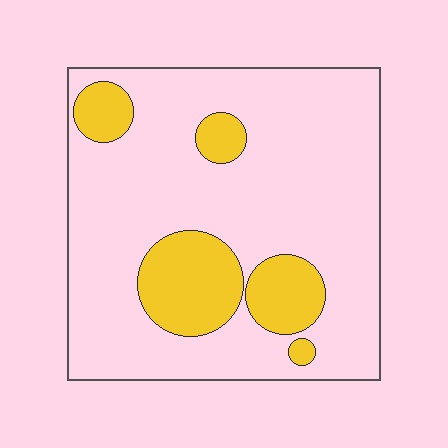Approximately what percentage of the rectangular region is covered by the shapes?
Approximately 20%.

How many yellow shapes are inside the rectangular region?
5.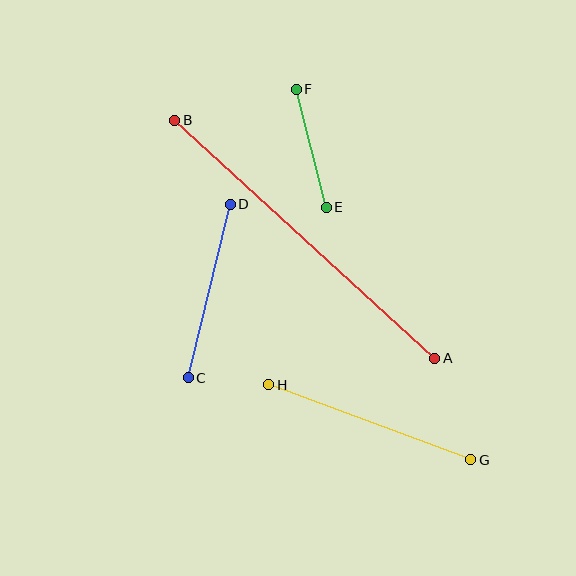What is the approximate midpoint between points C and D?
The midpoint is at approximately (209, 291) pixels.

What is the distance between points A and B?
The distance is approximately 352 pixels.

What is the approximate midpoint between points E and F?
The midpoint is at approximately (311, 148) pixels.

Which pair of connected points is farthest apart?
Points A and B are farthest apart.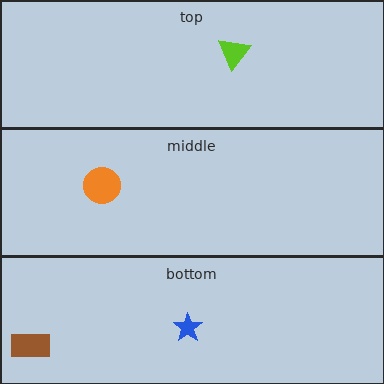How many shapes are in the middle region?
1.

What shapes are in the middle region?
The orange circle.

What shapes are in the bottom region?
The brown rectangle, the blue star.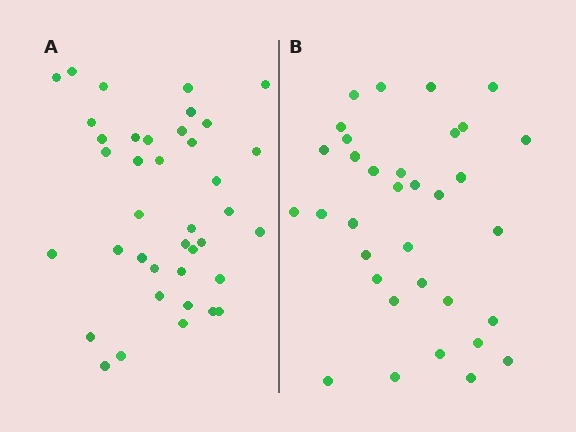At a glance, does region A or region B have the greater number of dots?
Region A (the left region) has more dots.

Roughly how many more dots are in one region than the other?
Region A has about 5 more dots than region B.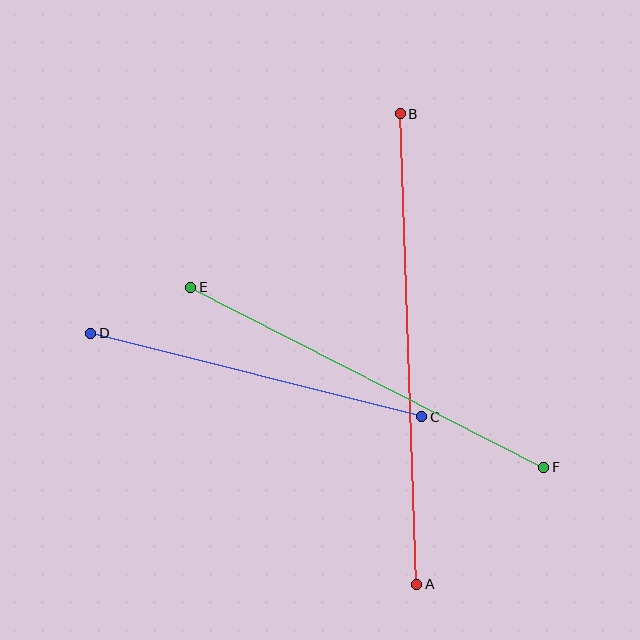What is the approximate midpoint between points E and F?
The midpoint is at approximately (367, 377) pixels.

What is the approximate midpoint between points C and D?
The midpoint is at approximately (256, 375) pixels.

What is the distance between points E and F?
The distance is approximately 396 pixels.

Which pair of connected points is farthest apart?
Points A and B are farthest apart.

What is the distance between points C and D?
The distance is approximately 341 pixels.